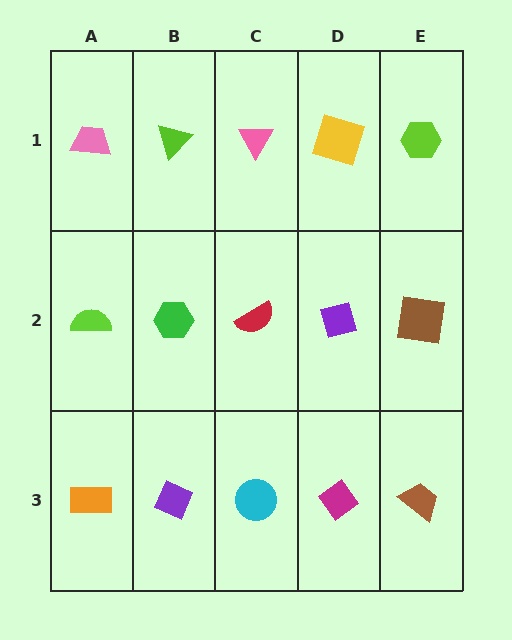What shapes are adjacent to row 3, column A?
A lime semicircle (row 2, column A), a purple diamond (row 3, column B).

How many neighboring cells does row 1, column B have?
3.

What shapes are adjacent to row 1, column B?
A green hexagon (row 2, column B), a pink trapezoid (row 1, column A), a pink triangle (row 1, column C).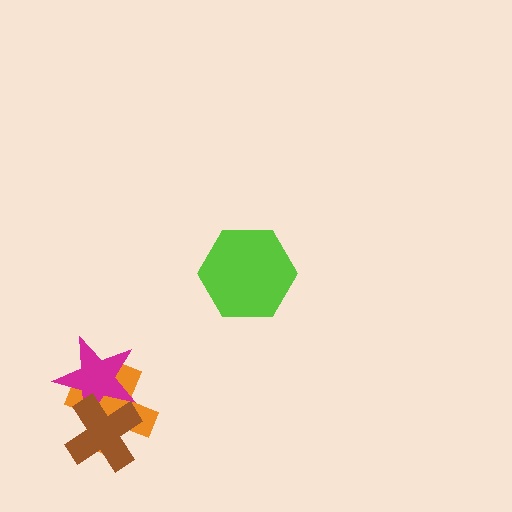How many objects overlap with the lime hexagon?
0 objects overlap with the lime hexagon.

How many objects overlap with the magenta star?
2 objects overlap with the magenta star.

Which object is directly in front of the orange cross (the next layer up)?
The magenta star is directly in front of the orange cross.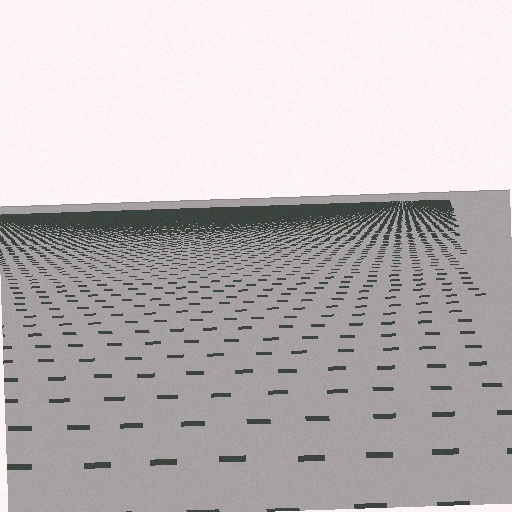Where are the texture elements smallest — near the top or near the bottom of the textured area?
Near the top.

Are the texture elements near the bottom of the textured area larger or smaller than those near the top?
Larger. Near the bottom, elements are closer to the viewer and appear at a bigger on-screen size.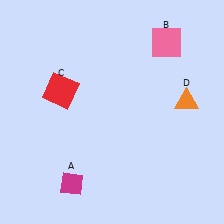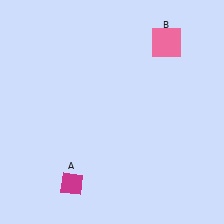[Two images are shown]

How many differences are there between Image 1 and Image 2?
There are 2 differences between the two images.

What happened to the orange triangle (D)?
The orange triangle (D) was removed in Image 2. It was in the top-right area of Image 1.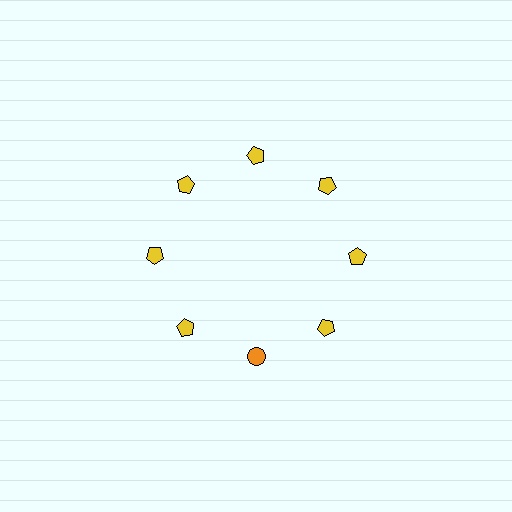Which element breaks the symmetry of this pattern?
The orange circle at roughly the 6 o'clock position breaks the symmetry. All other shapes are yellow pentagons.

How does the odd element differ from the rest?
It differs in both color (orange instead of yellow) and shape (circle instead of pentagon).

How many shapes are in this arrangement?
There are 8 shapes arranged in a ring pattern.